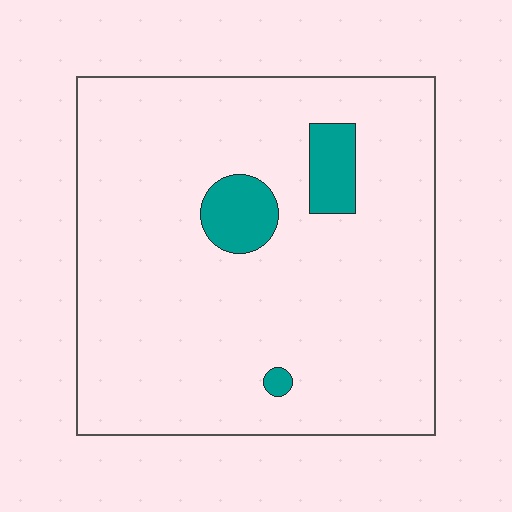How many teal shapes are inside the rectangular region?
3.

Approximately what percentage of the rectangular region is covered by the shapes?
Approximately 10%.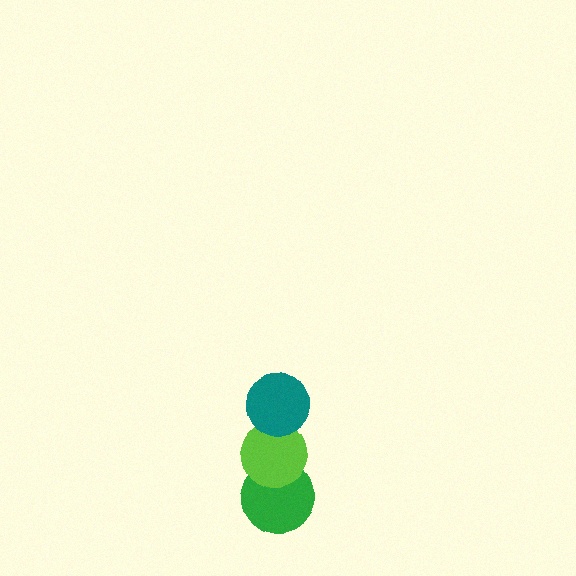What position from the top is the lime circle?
The lime circle is 2nd from the top.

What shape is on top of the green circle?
The lime circle is on top of the green circle.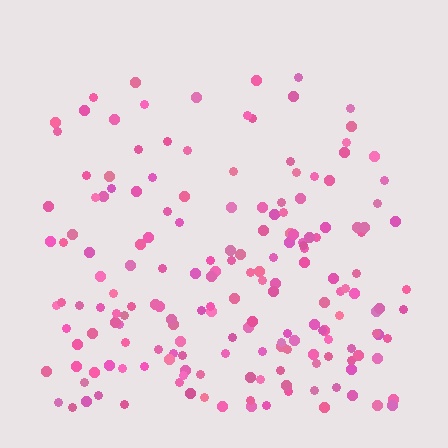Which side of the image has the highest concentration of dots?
The bottom.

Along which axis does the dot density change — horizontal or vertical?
Vertical.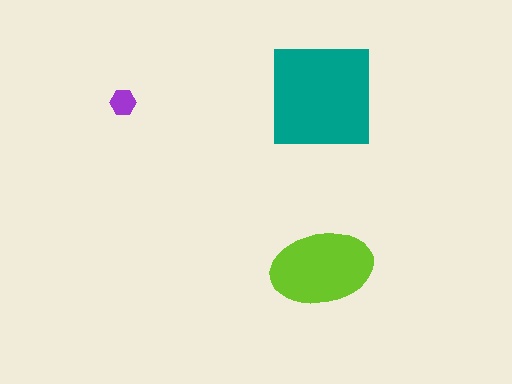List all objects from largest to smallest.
The teal square, the lime ellipse, the purple hexagon.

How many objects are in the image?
There are 3 objects in the image.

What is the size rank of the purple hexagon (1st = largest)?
3rd.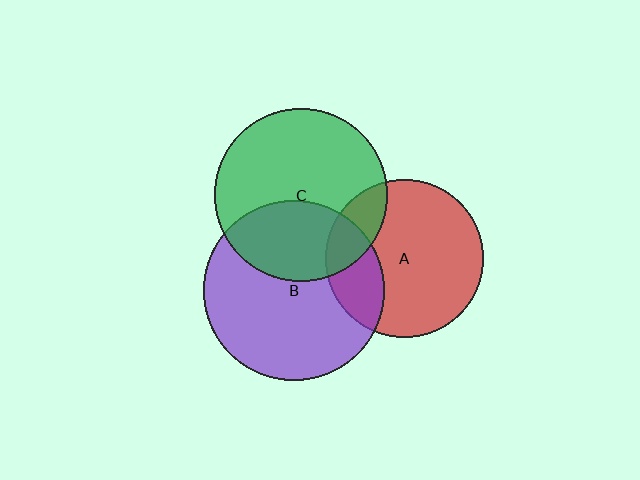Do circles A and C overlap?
Yes.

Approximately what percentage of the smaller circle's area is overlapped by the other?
Approximately 20%.